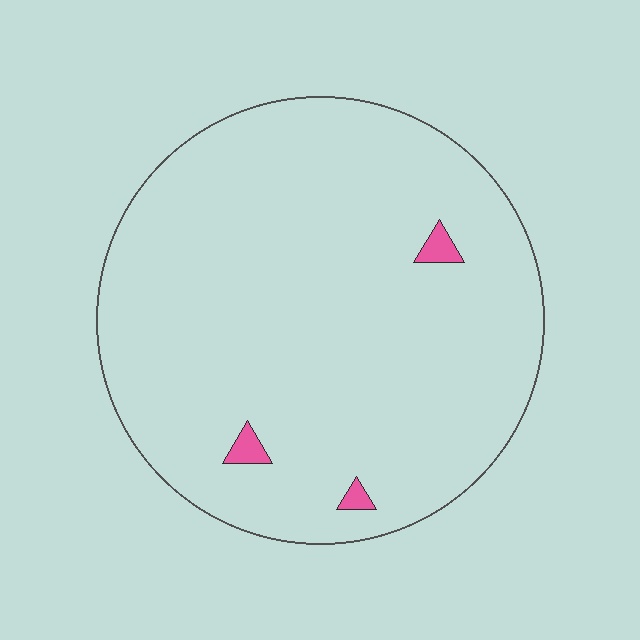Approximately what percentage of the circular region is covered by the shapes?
Approximately 0%.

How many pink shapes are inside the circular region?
3.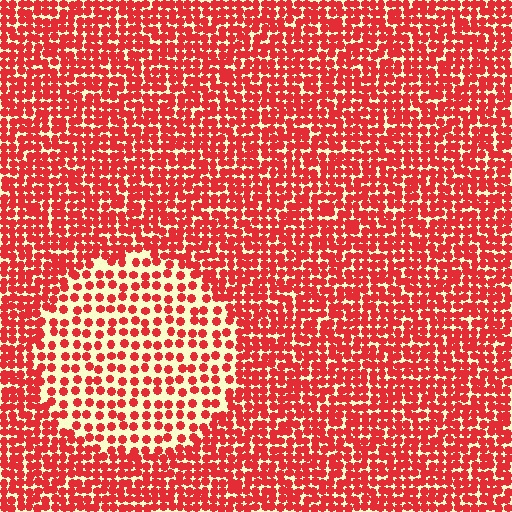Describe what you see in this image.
The image contains small red elements arranged at two different densities. A circle-shaped region is visible where the elements are less densely packed than the surrounding area.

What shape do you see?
I see a circle.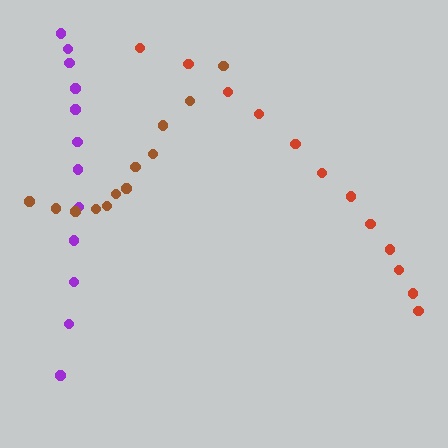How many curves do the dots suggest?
There are 3 distinct paths.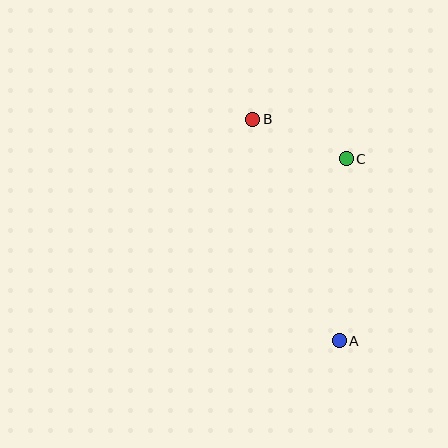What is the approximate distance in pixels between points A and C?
The distance between A and C is approximately 182 pixels.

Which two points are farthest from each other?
Points A and B are farthest from each other.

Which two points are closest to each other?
Points B and C are closest to each other.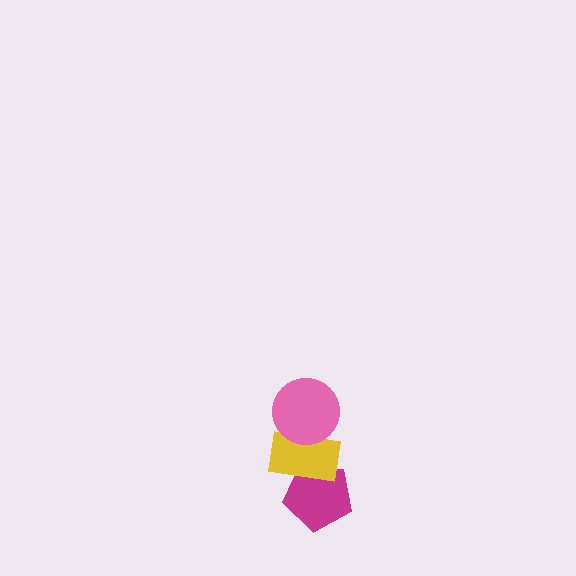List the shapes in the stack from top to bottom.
From top to bottom: the pink circle, the yellow rectangle, the magenta pentagon.